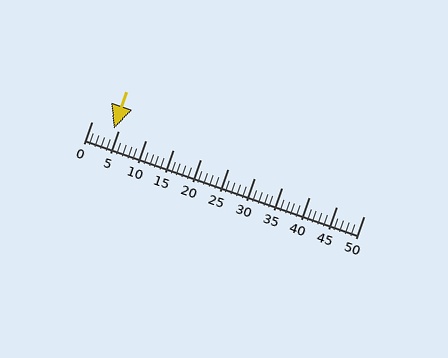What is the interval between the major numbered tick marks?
The major tick marks are spaced 5 units apart.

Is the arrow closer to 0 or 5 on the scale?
The arrow is closer to 5.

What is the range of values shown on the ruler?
The ruler shows values from 0 to 50.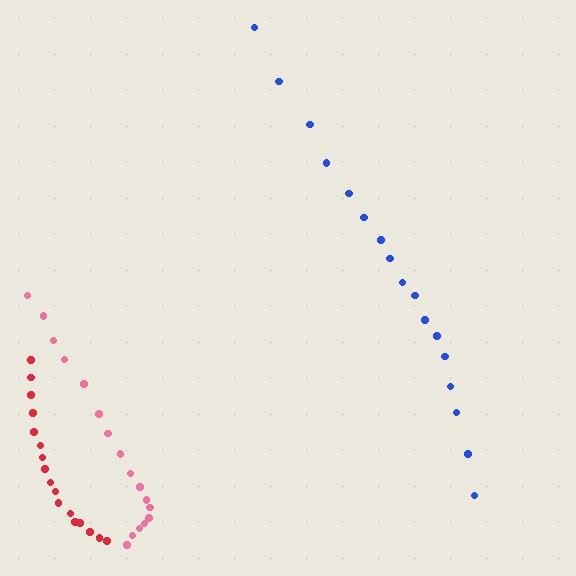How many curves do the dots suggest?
There are 3 distinct paths.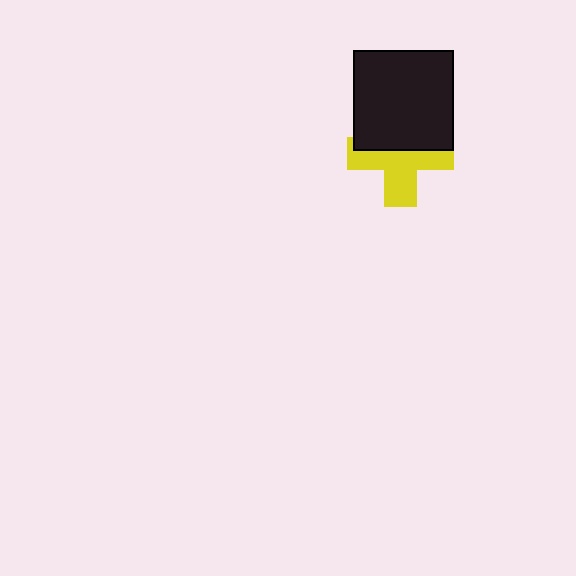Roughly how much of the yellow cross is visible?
About half of it is visible (roughly 55%).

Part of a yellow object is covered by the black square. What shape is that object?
It is a cross.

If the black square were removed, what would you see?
You would see the complete yellow cross.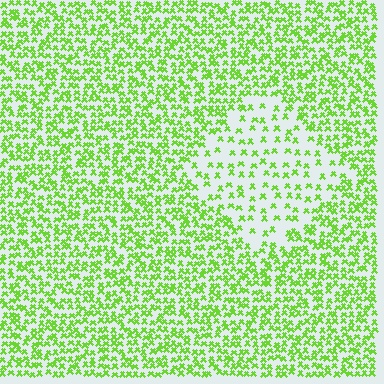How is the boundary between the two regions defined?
The boundary is defined by a change in element density (approximately 2.3x ratio). All elements are the same color, size, and shape.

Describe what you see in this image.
The image contains small lime elements arranged at two different densities. A diamond-shaped region is visible where the elements are less densely packed than the surrounding area.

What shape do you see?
I see a diamond.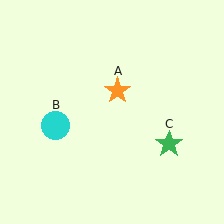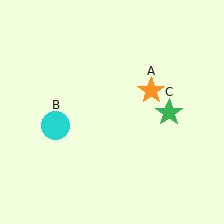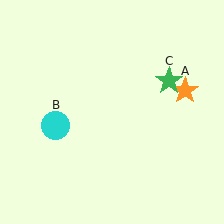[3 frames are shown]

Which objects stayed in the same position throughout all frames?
Cyan circle (object B) remained stationary.